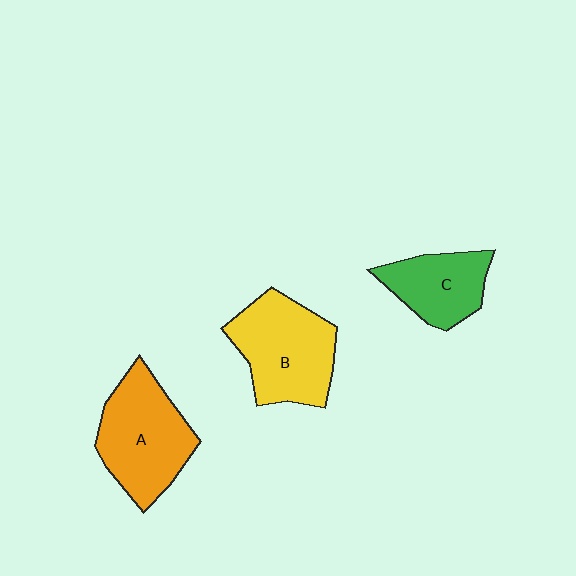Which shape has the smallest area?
Shape C (green).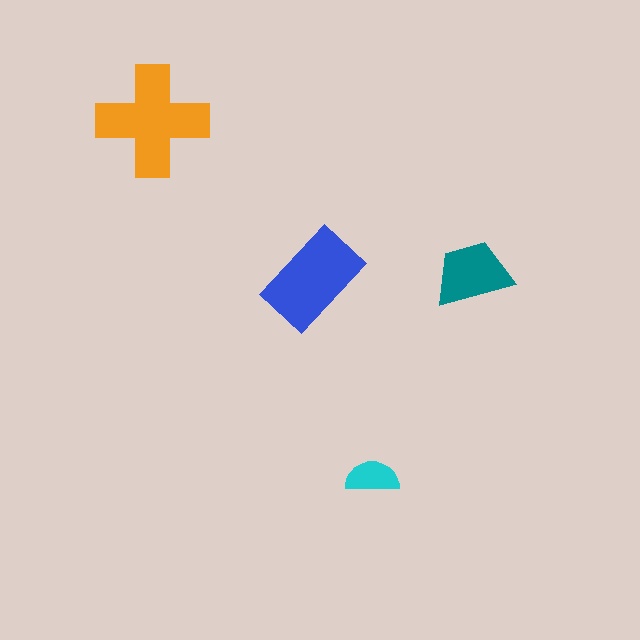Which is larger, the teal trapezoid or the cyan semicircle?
The teal trapezoid.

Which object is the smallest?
The cyan semicircle.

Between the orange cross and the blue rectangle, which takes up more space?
The orange cross.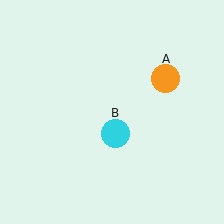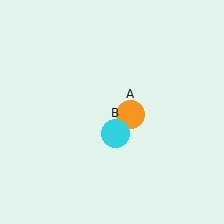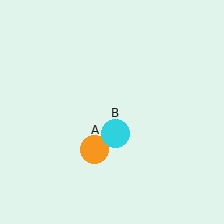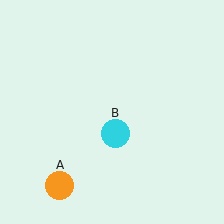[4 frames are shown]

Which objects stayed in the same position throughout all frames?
Cyan circle (object B) remained stationary.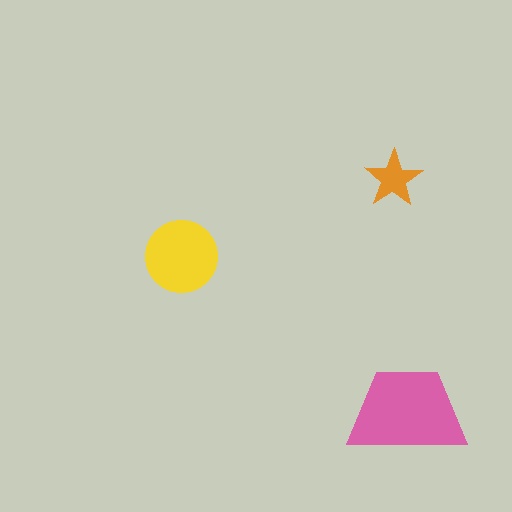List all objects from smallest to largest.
The orange star, the yellow circle, the pink trapezoid.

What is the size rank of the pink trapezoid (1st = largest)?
1st.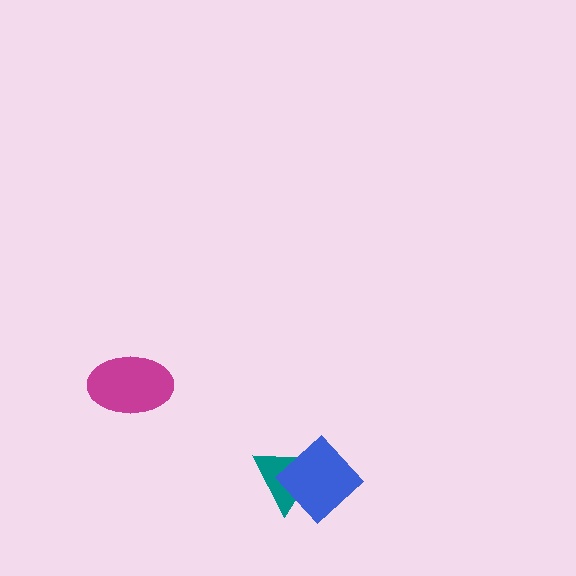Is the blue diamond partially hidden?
No, no other shape covers it.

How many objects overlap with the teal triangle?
1 object overlaps with the teal triangle.